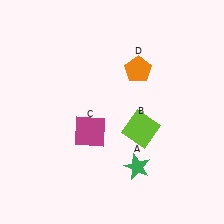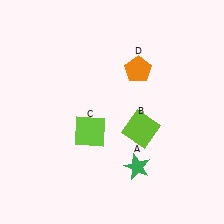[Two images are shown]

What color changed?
The square (C) changed from magenta in Image 1 to lime in Image 2.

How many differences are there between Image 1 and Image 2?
There is 1 difference between the two images.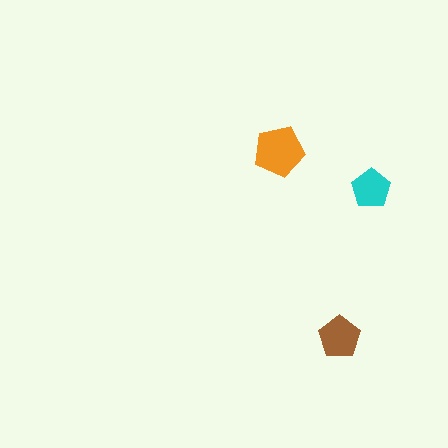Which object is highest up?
The orange pentagon is topmost.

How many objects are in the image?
There are 3 objects in the image.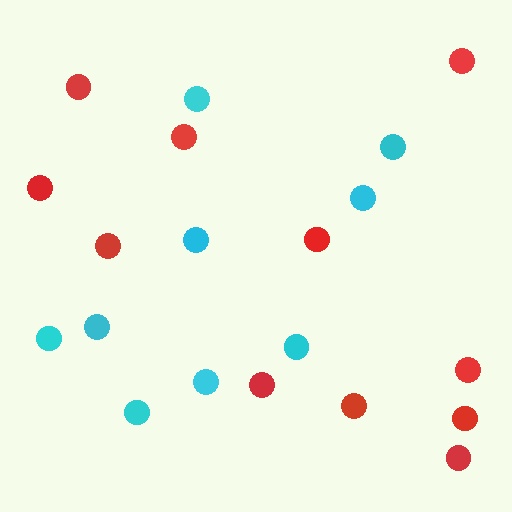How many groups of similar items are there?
There are 2 groups: one group of cyan circles (9) and one group of red circles (11).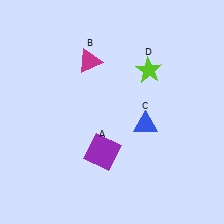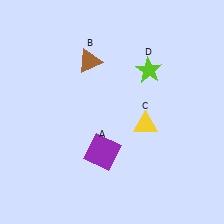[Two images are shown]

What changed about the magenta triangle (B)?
In Image 1, B is magenta. In Image 2, it changed to brown.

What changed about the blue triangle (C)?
In Image 1, C is blue. In Image 2, it changed to yellow.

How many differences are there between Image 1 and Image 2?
There are 2 differences between the two images.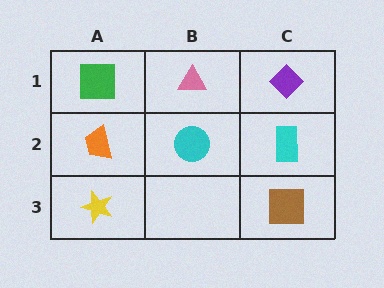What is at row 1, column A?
A green square.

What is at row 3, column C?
A brown square.